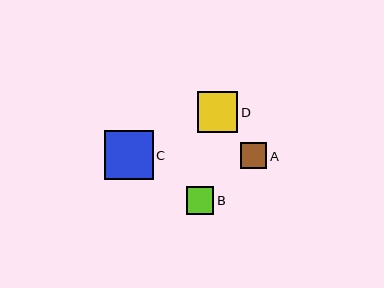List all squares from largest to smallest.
From largest to smallest: C, D, B, A.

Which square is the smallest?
Square A is the smallest with a size of approximately 26 pixels.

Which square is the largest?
Square C is the largest with a size of approximately 49 pixels.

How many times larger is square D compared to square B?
Square D is approximately 1.5 times the size of square B.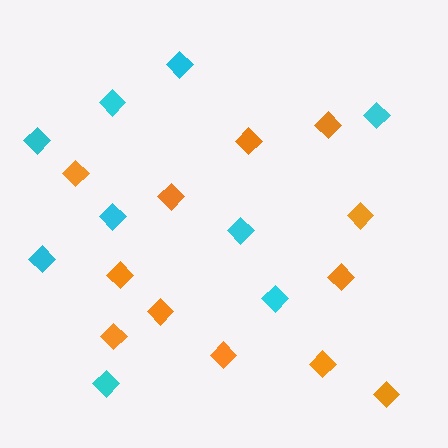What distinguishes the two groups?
There are 2 groups: one group of orange diamonds (12) and one group of cyan diamonds (9).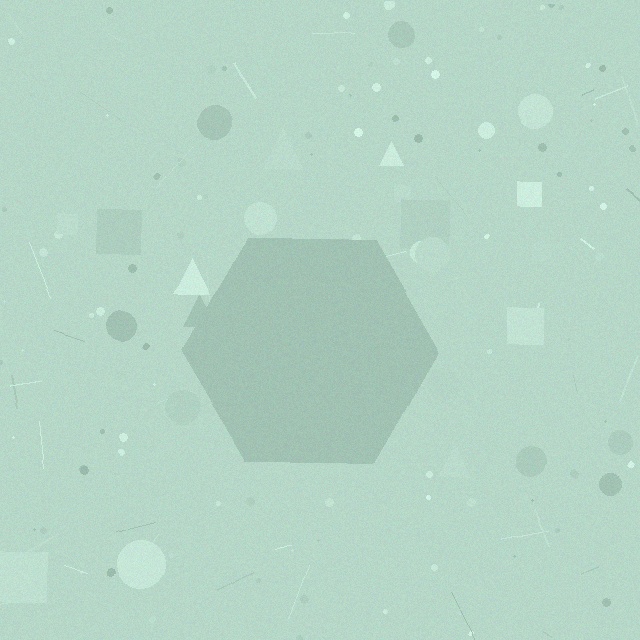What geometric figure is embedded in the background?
A hexagon is embedded in the background.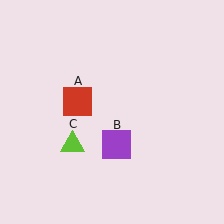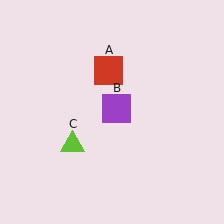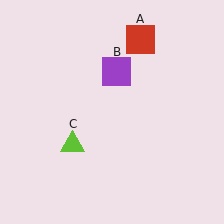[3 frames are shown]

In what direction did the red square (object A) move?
The red square (object A) moved up and to the right.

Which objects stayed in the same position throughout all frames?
Lime triangle (object C) remained stationary.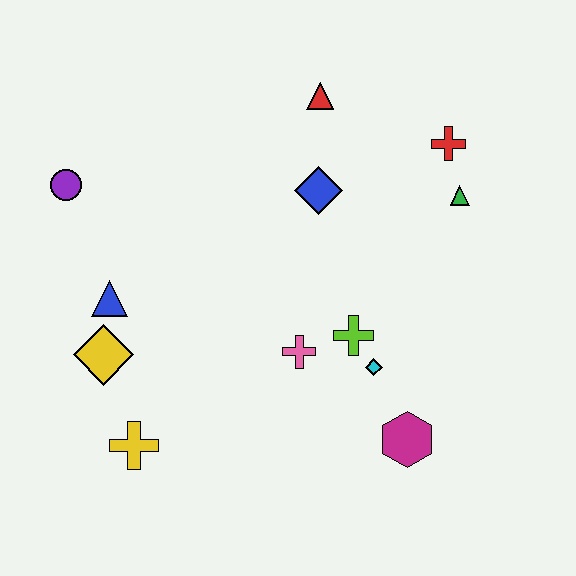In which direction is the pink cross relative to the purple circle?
The pink cross is to the right of the purple circle.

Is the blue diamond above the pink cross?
Yes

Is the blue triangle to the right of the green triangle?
No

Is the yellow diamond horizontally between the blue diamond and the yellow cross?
No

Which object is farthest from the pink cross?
The purple circle is farthest from the pink cross.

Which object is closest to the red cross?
The green triangle is closest to the red cross.